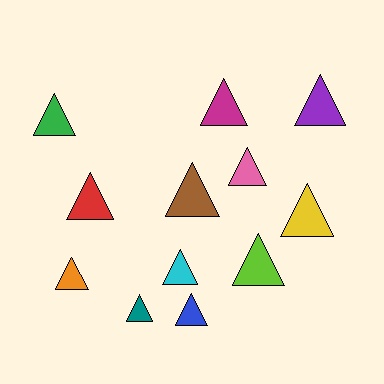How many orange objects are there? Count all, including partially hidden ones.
There is 1 orange object.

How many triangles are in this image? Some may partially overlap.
There are 12 triangles.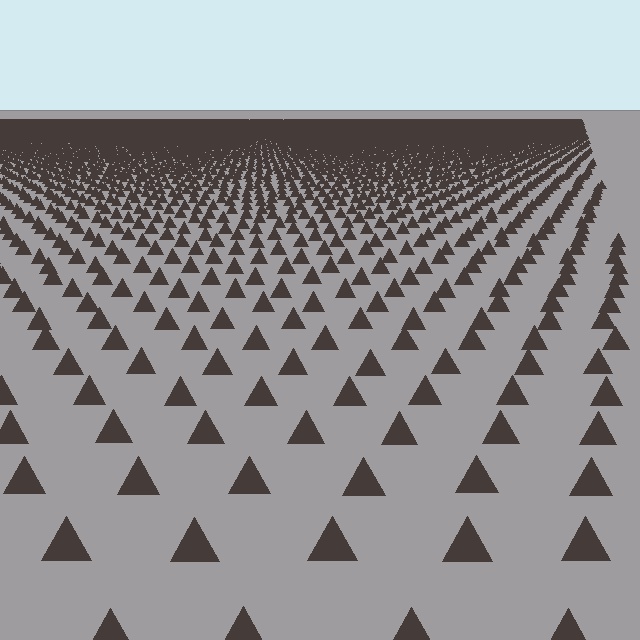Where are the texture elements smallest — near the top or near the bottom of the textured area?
Near the top.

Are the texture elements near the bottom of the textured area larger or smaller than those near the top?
Larger. Near the bottom, elements are closer to the viewer and appear at a bigger on-screen size.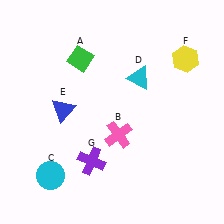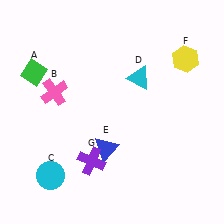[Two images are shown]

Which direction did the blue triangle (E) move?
The blue triangle (E) moved right.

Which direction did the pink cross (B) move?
The pink cross (B) moved left.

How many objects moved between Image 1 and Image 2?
3 objects moved between the two images.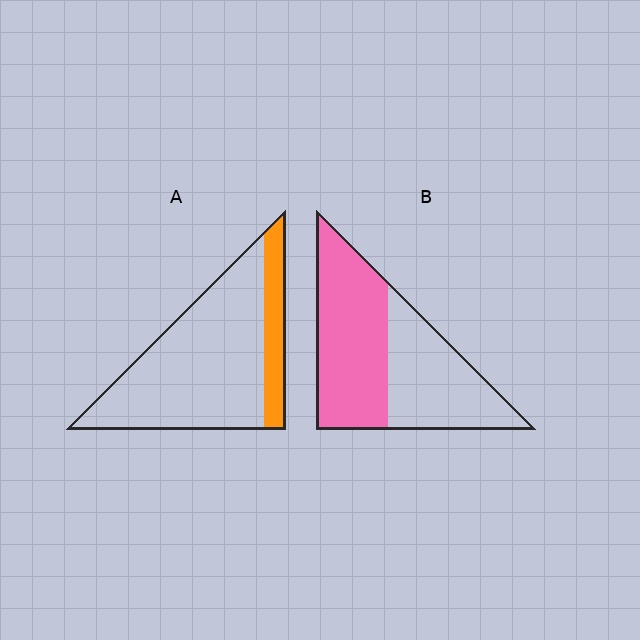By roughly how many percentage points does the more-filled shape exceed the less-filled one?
By roughly 35 percentage points (B over A).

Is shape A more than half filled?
No.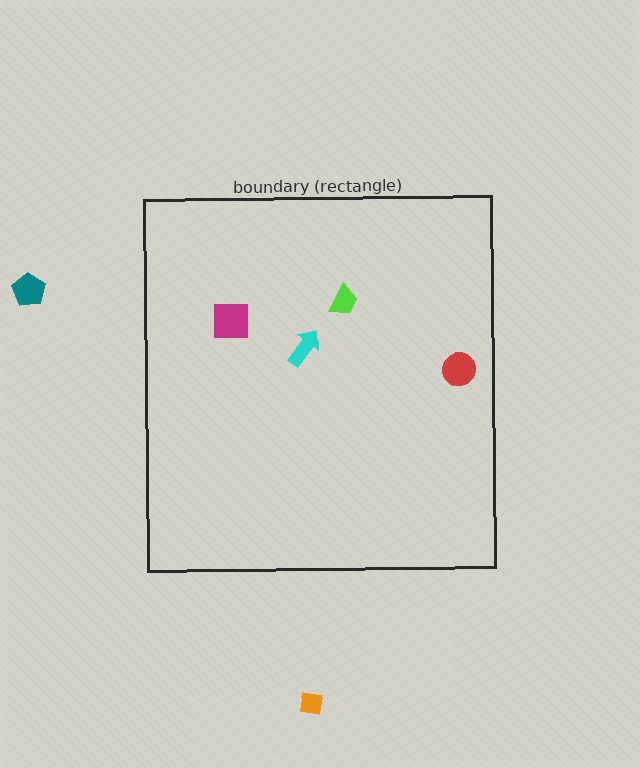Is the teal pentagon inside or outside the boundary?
Outside.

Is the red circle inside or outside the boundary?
Inside.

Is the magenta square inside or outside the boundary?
Inside.